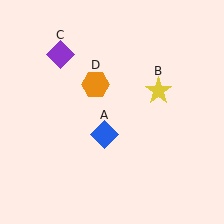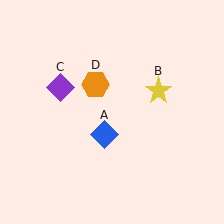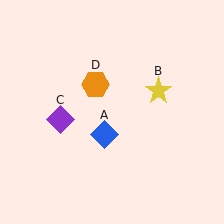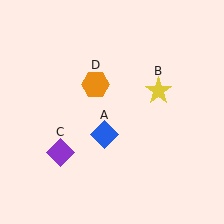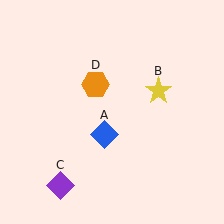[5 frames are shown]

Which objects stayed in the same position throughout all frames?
Blue diamond (object A) and yellow star (object B) and orange hexagon (object D) remained stationary.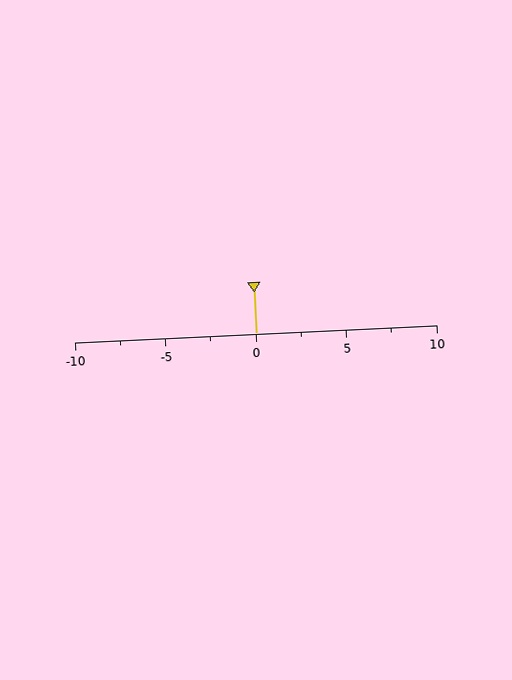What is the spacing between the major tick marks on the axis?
The major ticks are spaced 5 apart.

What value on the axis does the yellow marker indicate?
The marker indicates approximately 0.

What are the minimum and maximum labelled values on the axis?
The axis runs from -10 to 10.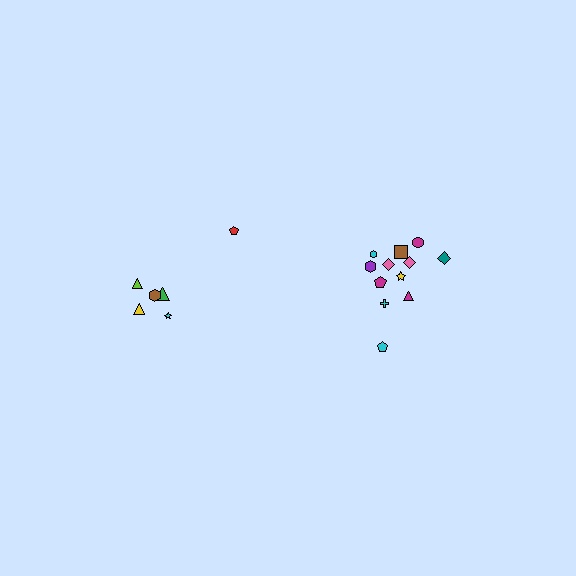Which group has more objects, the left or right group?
The right group.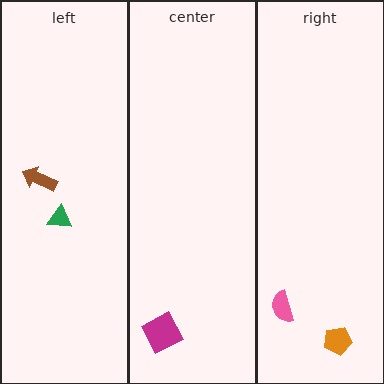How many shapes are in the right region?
2.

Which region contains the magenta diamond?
The center region.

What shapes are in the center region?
The magenta diamond.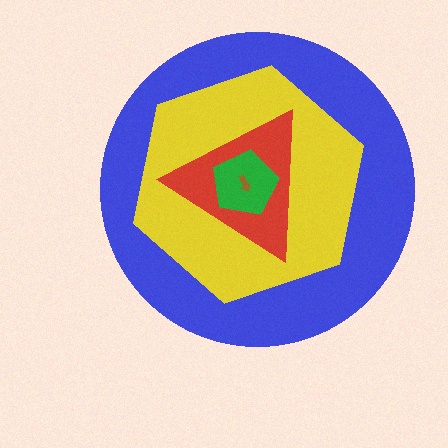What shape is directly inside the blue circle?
The yellow hexagon.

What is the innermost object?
The brown arrow.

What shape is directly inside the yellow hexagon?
The red triangle.